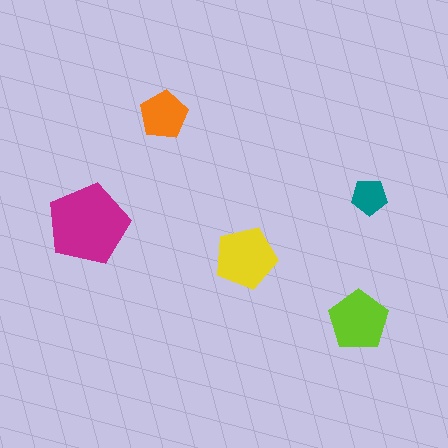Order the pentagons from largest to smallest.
the magenta one, the yellow one, the lime one, the orange one, the teal one.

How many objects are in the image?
There are 5 objects in the image.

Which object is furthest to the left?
The magenta pentagon is leftmost.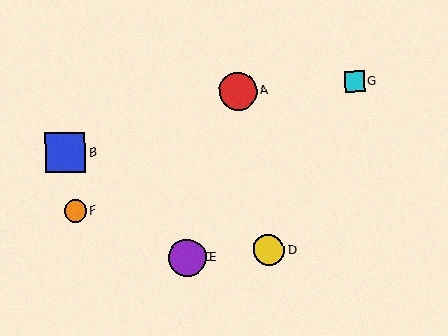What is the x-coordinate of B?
Object B is at x≈65.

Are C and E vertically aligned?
Yes, both are at x≈187.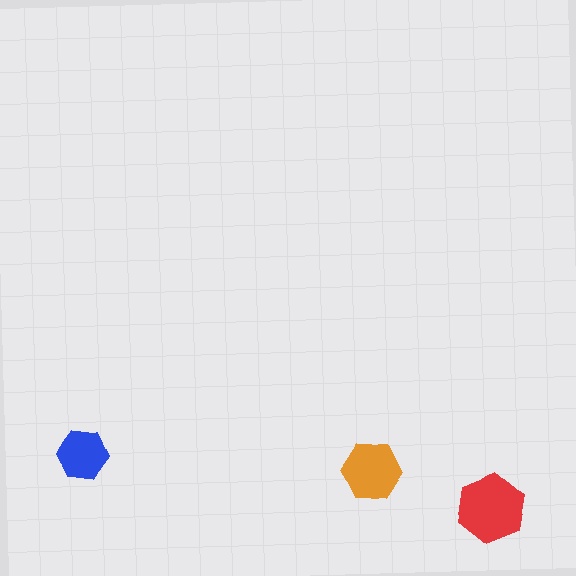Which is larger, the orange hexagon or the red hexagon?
The red one.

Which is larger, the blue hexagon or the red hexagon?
The red one.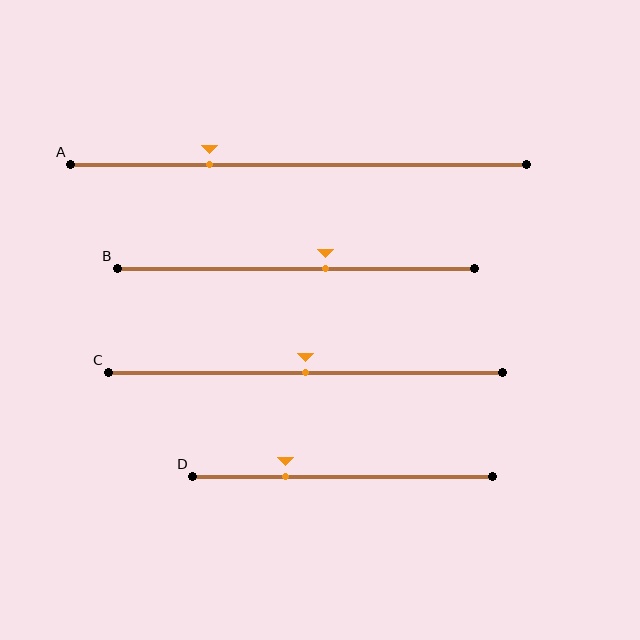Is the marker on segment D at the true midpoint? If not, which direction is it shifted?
No, the marker on segment D is shifted to the left by about 19% of the segment length.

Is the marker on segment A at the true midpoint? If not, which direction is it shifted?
No, the marker on segment A is shifted to the left by about 20% of the segment length.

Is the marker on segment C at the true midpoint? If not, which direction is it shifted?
Yes, the marker on segment C is at the true midpoint.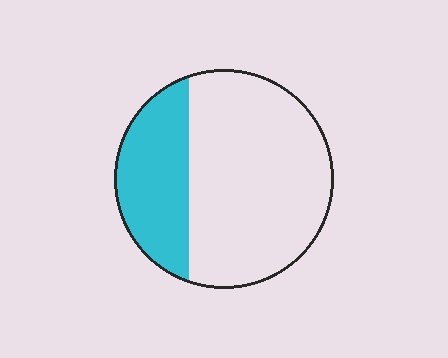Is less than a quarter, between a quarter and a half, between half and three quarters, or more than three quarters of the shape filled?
Between a quarter and a half.